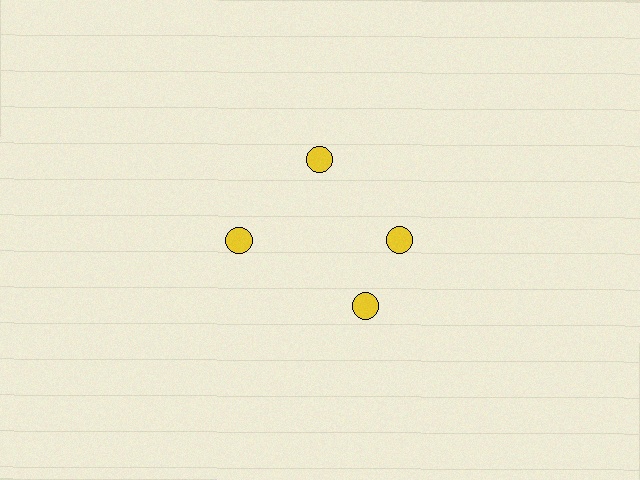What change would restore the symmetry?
The symmetry would be restored by rotating it back into even spacing with its neighbors so that all 4 circles sit at equal angles and equal distance from the center.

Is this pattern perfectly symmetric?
No. The 4 yellow circles are arranged in a ring, but one element near the 6 o'clock position is rotated out of alignment along the ring, breaking the 4-fold rotational symmetry.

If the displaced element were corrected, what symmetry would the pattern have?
It would have 4-fold rotational symmetry — the pattern would map onto itself every 90 degrees.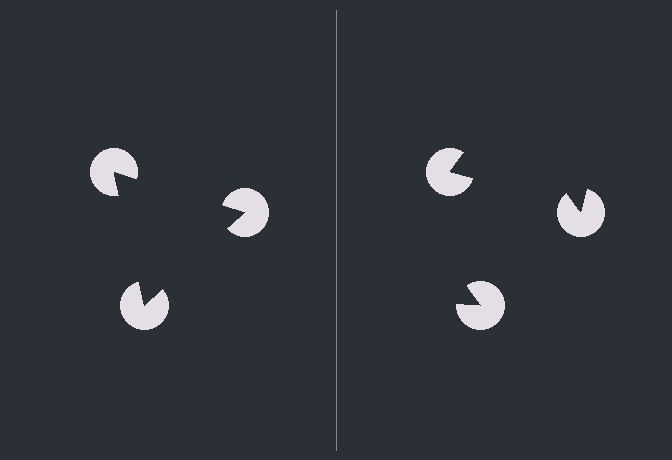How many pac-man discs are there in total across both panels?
6 — 3 on each side.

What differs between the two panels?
The pac-man discs are positioned identically on both sides; only the wedge orientations differ. On the left they align to a triangle; on the right they are misaligned.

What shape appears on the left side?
An illusory triangle.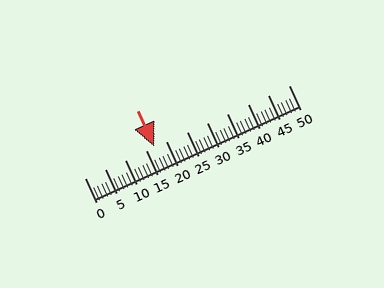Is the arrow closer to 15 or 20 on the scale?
The arrow is closer to 15.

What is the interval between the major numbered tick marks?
The major tick marks are spaced 5 units apart.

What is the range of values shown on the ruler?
The ruler shows values from 0 to 50.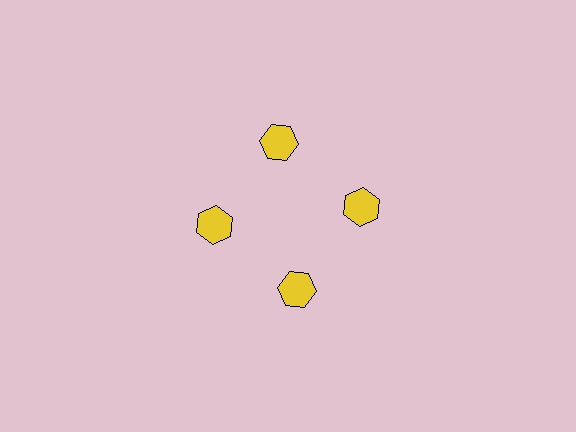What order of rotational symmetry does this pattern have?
This pattern has 4-fold rotational symmetry.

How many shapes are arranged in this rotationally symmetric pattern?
There are 4 shapes, arranged in 4 groups of 1.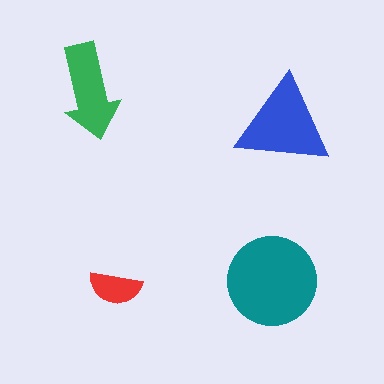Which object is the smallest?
The red semicircle.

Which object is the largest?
The teal circle.